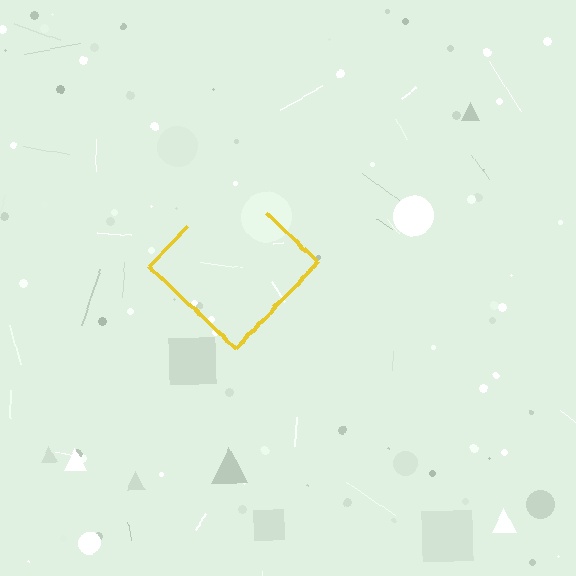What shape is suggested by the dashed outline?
The dashed outline suggests a diamond.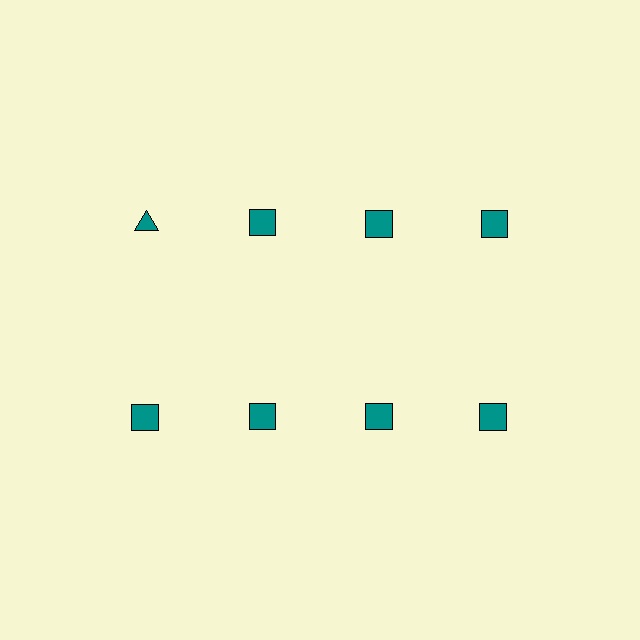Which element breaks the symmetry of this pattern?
The teal triangle in the top row, leftmost column breaks the symmetry. All other shapes are teal squares.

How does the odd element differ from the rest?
It has a different shape: triangle instead of square.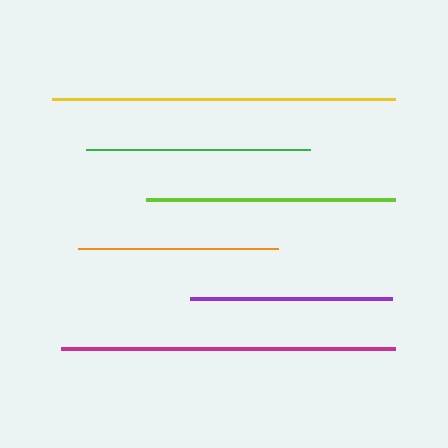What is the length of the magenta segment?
The magenta segment is approximately 334 pixels long.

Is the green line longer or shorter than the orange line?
The green line is longer than the orange line.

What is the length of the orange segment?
The orange segment is approximately 200 pixels long.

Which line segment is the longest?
The yellow line is the longest at approximately 343 pixels.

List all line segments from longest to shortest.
From longest to shortest: yellow, magenta, lime, green, purple, orange.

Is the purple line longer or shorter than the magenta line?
The magenta line is longer than the purple line.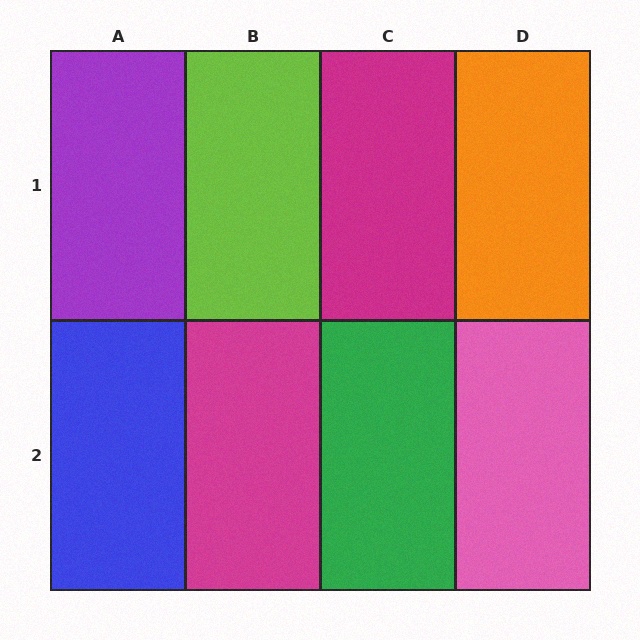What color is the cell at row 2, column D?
Pink.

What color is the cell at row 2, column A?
Blue.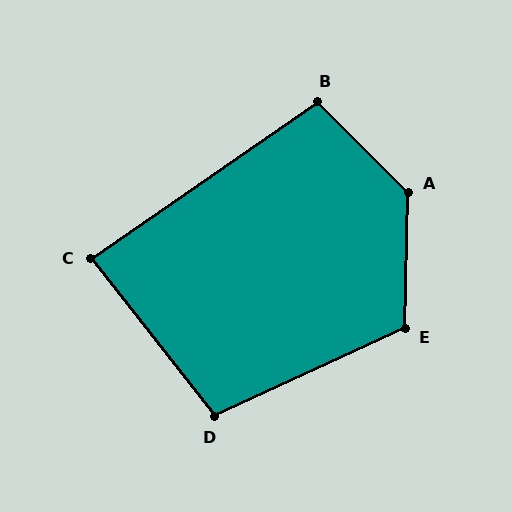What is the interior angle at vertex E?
Approximately 116 degrees (obtuse).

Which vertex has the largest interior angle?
A, at approximately 133 degrees.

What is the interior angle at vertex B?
Approximately 101 degrees (obtuse).